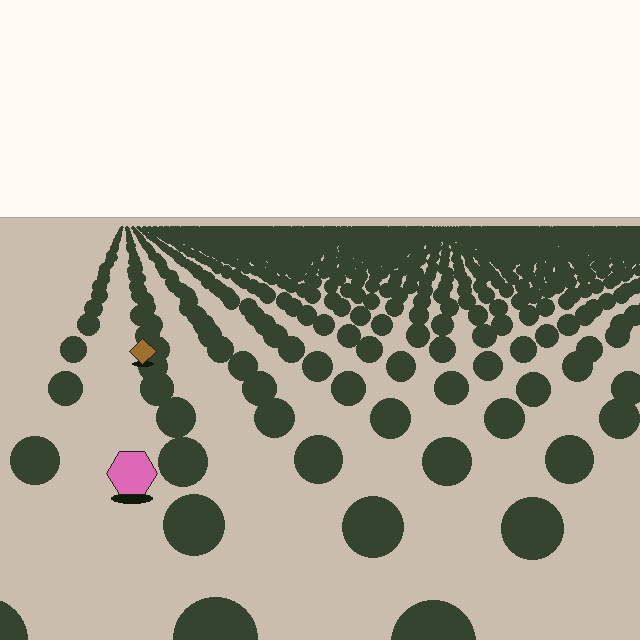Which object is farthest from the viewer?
The brown diamond is farthest from the viewer. It appears smaller and the ground texture around it is denser.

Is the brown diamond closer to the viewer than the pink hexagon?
No. The pink hexagon is closer — you can tell from the texture gradient: the ground texture is coarser near it.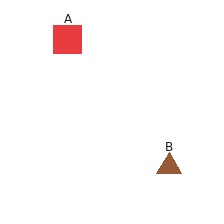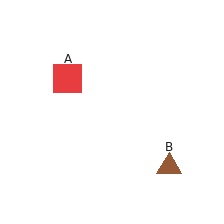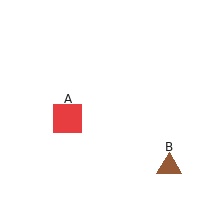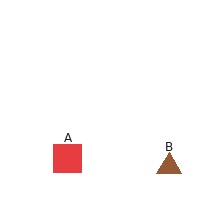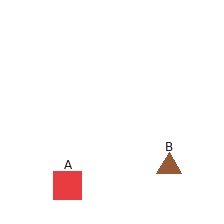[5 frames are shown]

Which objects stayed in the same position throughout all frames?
Brown triangle (object B) remained stationary.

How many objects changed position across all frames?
1 object changed position: red square (object A).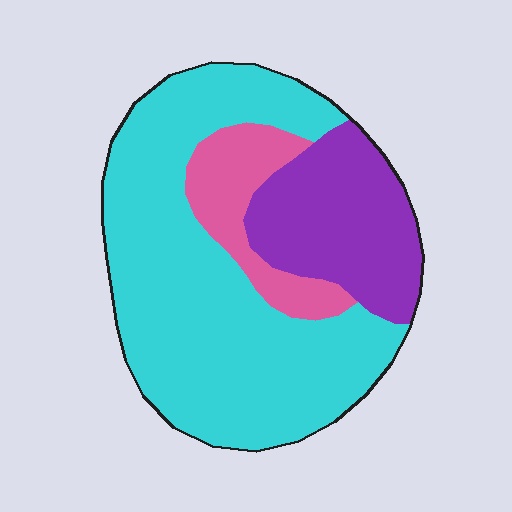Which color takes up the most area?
Cyan, at roughly 65%.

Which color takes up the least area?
Pink, at roughly 15%.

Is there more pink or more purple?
Purple.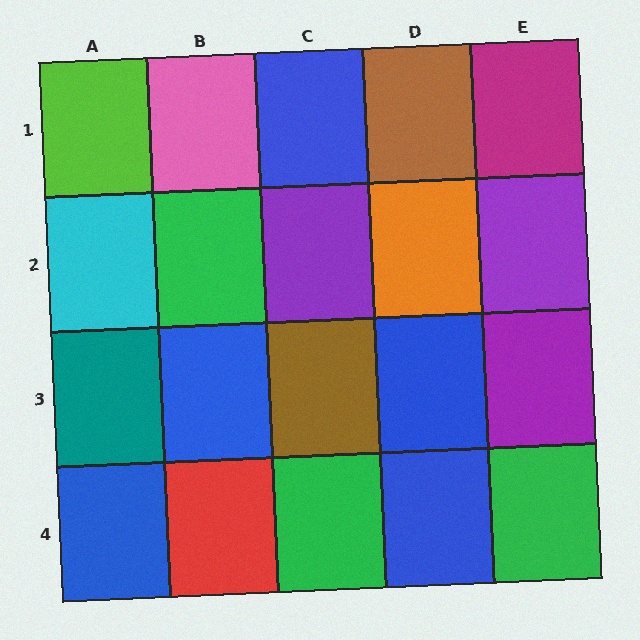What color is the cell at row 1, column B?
Pink.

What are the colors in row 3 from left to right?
Teal, blue, brown, blue, purple.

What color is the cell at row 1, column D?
Brown.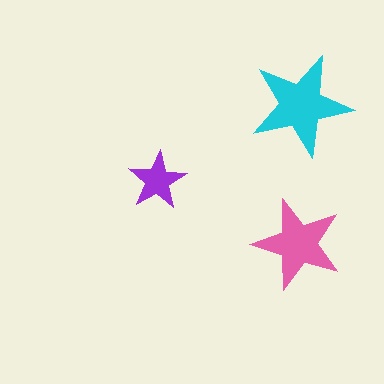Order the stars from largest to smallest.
the cyan one, the pink one, the purple one.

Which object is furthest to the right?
The cyan star is rightmost.